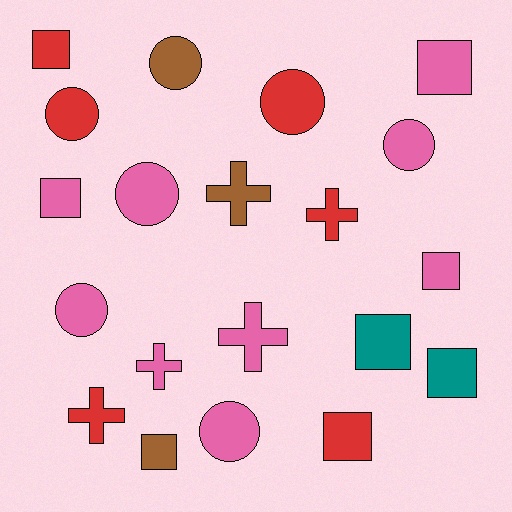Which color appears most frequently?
Pink, with 9 objects.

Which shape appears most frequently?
Square, with 8 objects.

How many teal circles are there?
There are no teal circles.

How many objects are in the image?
There are 20 objects.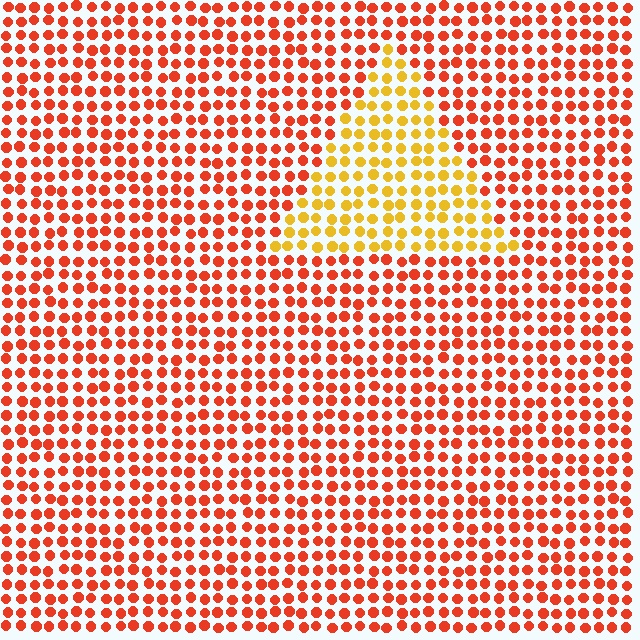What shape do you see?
I see a triangle.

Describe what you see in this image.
The image is filled with small red elements in a uniform arrangement. A triangle-shaped region is visible where the elements are tinted to a slightly different hue, forming a subtle color boundary.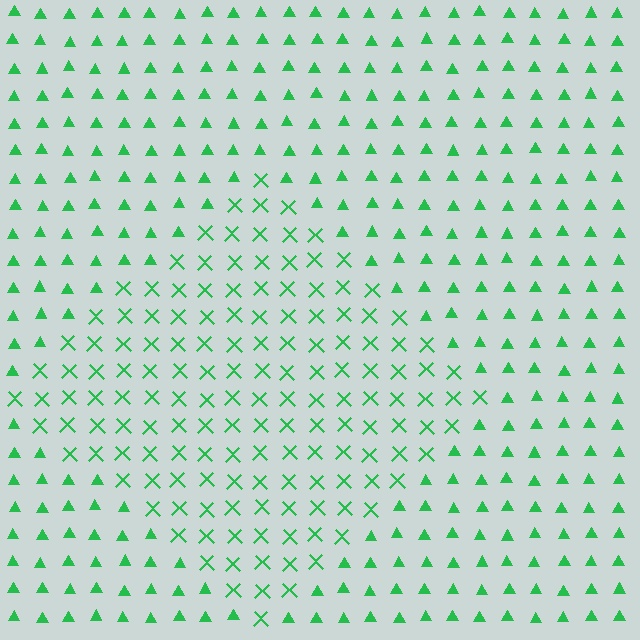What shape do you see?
I see a diamond.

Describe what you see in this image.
The image is filled with small green elements arranged in a uniform grid. A diamond-shaped region contains X marks, while the surrounding area contains triangles. The boundary is defined purely by the change in element shape.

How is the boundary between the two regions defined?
The boundary is defined by a change in element shape: X marks inside vs. triangles outside. All elements share the same color and spacing.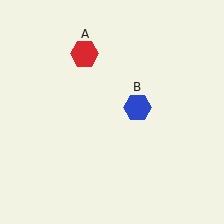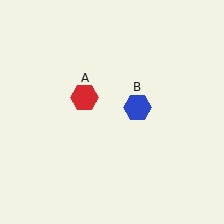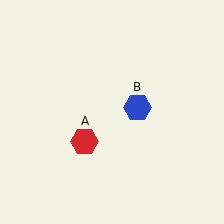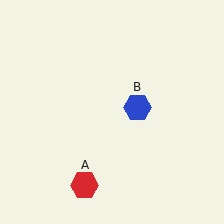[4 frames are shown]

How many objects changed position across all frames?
1 object changed position: red hexagon (object A).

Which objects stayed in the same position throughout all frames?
Blue hexagon (object B) remained stationary.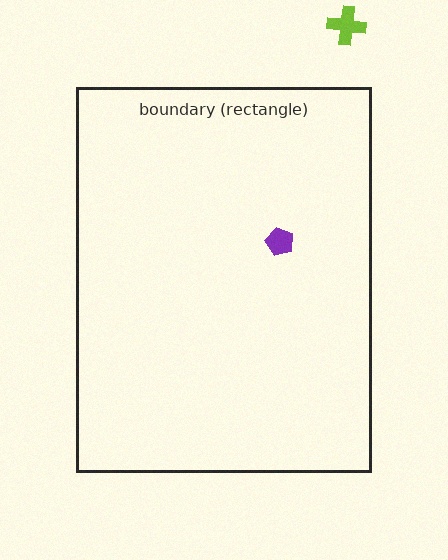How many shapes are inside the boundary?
1 inside, 1 outside.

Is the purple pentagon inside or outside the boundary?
Inside.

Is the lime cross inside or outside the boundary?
Outside.